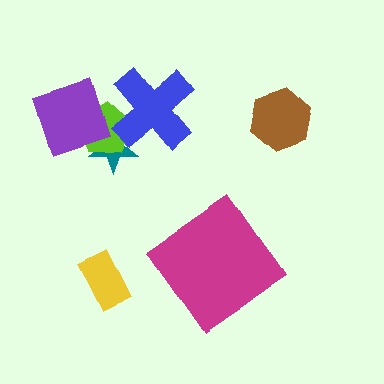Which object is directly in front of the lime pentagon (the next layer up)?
The purple square is directly in front of the lime pentagon.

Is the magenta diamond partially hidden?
No, no other shape covers it.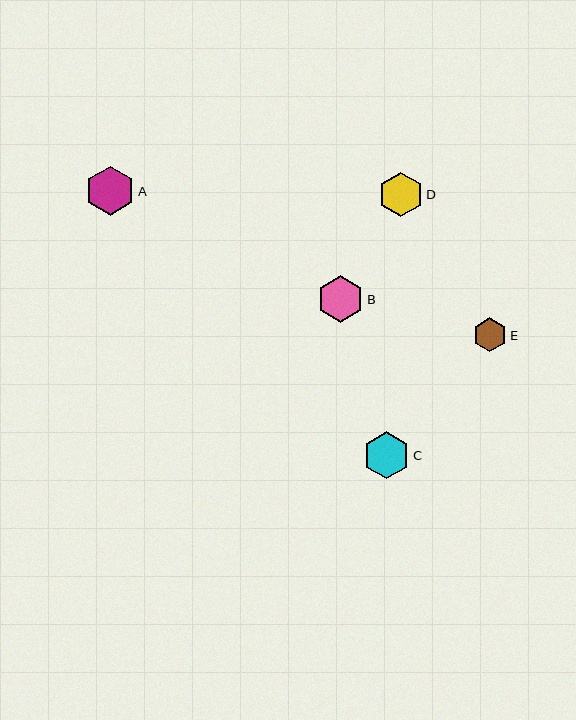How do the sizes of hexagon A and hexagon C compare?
Hexagon A and hexagon C are approximately the same size.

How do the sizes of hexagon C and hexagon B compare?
Hexagon C and hexagon B are approximately the same size.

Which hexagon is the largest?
Hexagon A is the largest with a size of approximately 49 pixels.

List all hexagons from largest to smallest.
From largest to smallest: A, C, B, D, E.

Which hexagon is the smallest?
Hexagon E is the smallest with a size of approximately 34 pixels.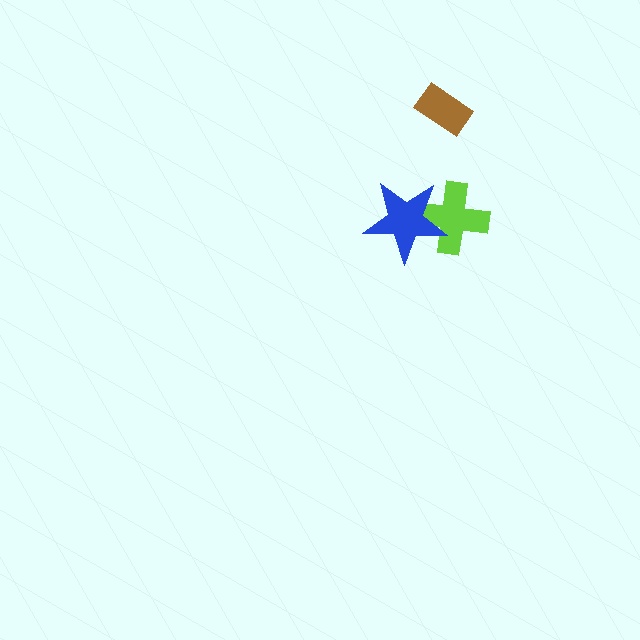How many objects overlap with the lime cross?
1 object overlaps with the lime cross.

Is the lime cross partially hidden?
Yes, it is partially covered by another shape.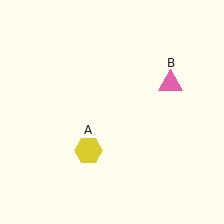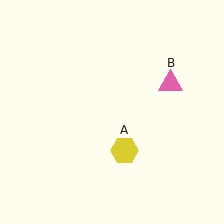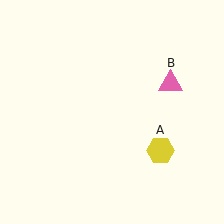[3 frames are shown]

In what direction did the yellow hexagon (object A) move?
The yellow hexagon (object A) moved right.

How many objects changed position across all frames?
1 object changed position: yellow hexagon (object A).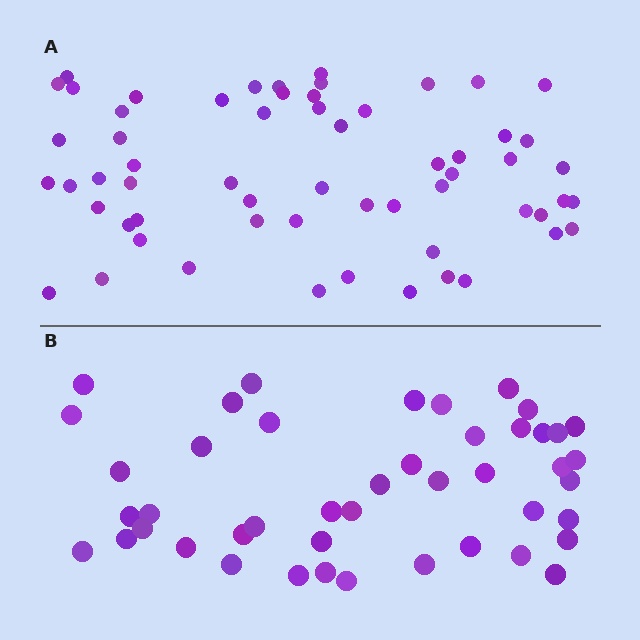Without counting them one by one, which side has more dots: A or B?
Region A (the top region) has more dots.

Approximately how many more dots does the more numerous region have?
Region A has approximately 15 more dots than region B.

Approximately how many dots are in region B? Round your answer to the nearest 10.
About 40 dots. (The exact count is 45, which rounds to 40.)